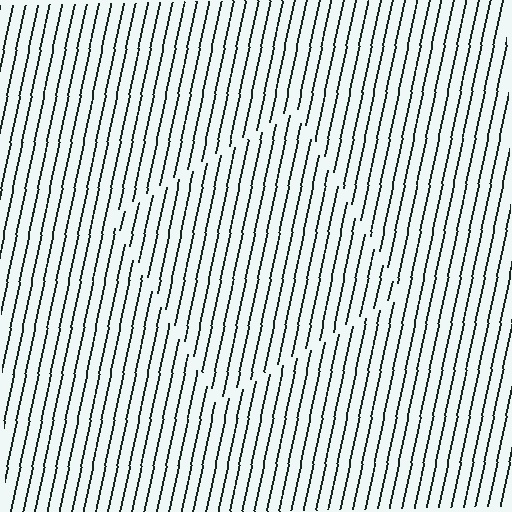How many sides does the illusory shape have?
4 sides — the line-ends trace a square.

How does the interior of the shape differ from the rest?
The interior of the shape contains the same grating, shifted by half a period — the contour is defined by the phase discontinuity where line-ends from the inner and outer gratings abut.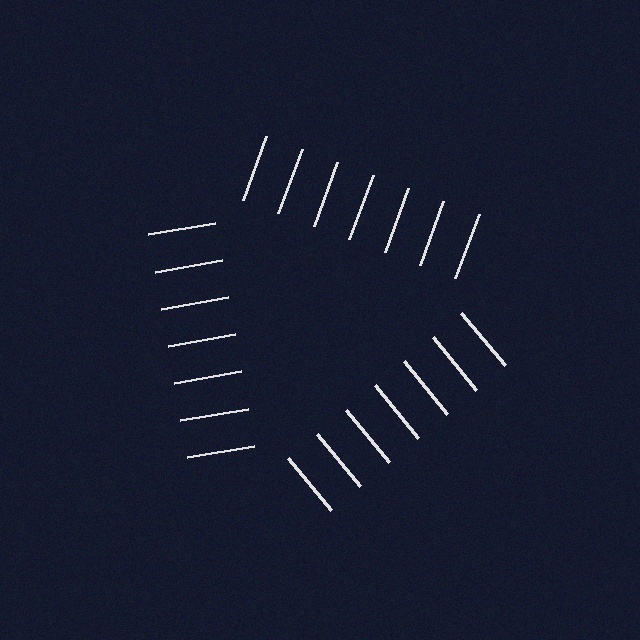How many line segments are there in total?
21 — 7 along each of the 3 edges.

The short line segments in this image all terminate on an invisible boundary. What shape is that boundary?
An illusory triangle — the line segments terminate on its edges but no continuous stroke is drawn.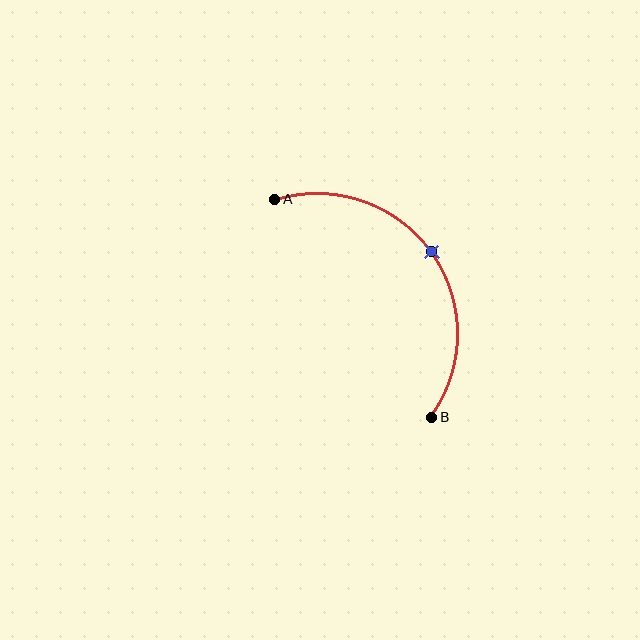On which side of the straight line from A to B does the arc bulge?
The arc bulges above and to the right of the straight line connecting A and B.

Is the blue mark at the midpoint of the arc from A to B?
Yes. The blue mark lies on the arc at equal arc-length from both A and B — it is the arc midpoint.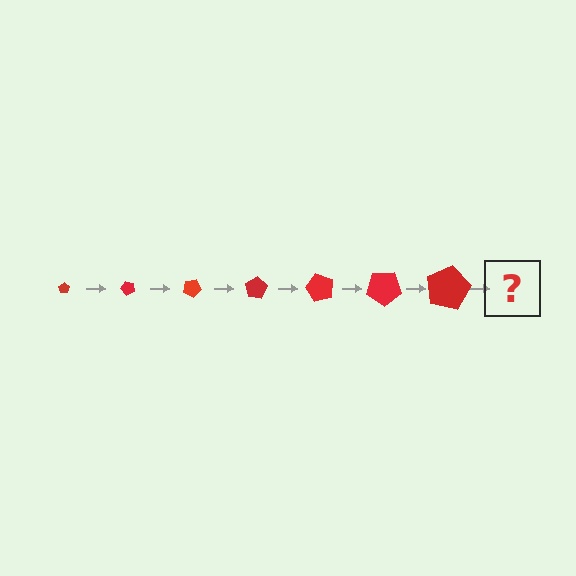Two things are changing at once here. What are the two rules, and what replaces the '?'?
The two rules are that the pentagon grows larger each step and it rotates 50 degrees each step. The '?' should be a pentagon, larger than the previous one and rotated 350 degrees from the start.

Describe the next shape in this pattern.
It should be a pentagon, larger than the previous one and rotated 350 degrees from the start.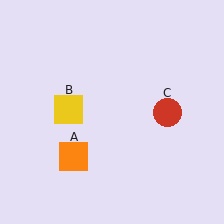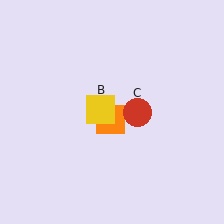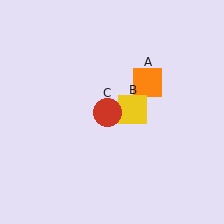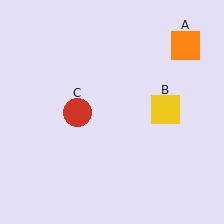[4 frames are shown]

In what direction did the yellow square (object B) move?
The yellow square (object B) moved right.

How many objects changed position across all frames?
3 objects changed position: orange square (object A), yellow square (object B), red circle (object C).